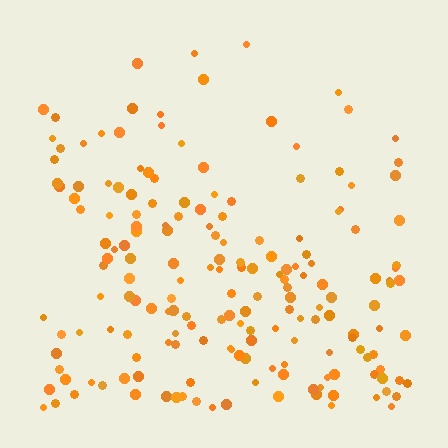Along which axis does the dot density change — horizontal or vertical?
Vertical.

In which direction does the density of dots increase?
From top to bottom, with the bottom side densest.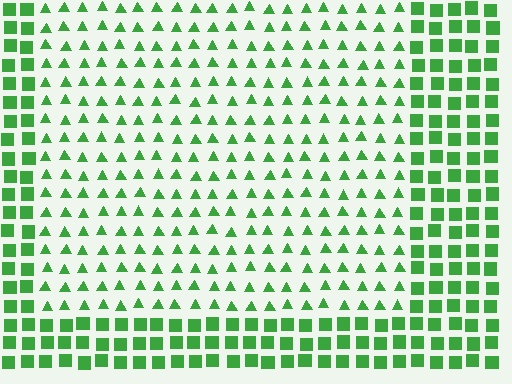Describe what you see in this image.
The image is filled with small green elements arranged in a uniform grid. A rectangle-shaped region contains triangles, while the surrounding area contains squares. The boundary is defined purely by the change in element shape.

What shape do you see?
I see a rectangle.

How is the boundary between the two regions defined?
The boundary is defined by a change in element shape: triangles inside vs. squares outside. All elements share the same color and spacing.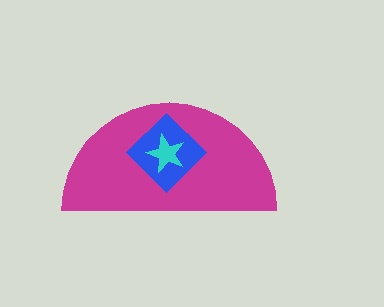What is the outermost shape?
The magenta semicircle.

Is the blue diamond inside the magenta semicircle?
Yes.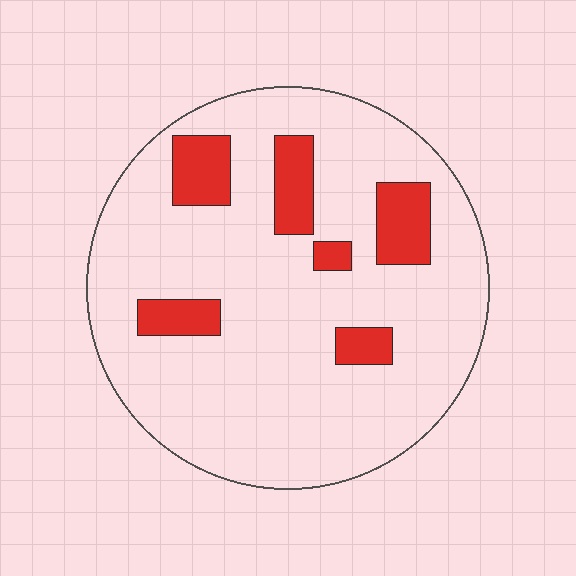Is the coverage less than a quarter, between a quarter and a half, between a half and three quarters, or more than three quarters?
Less than a quarter.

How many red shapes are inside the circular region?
6.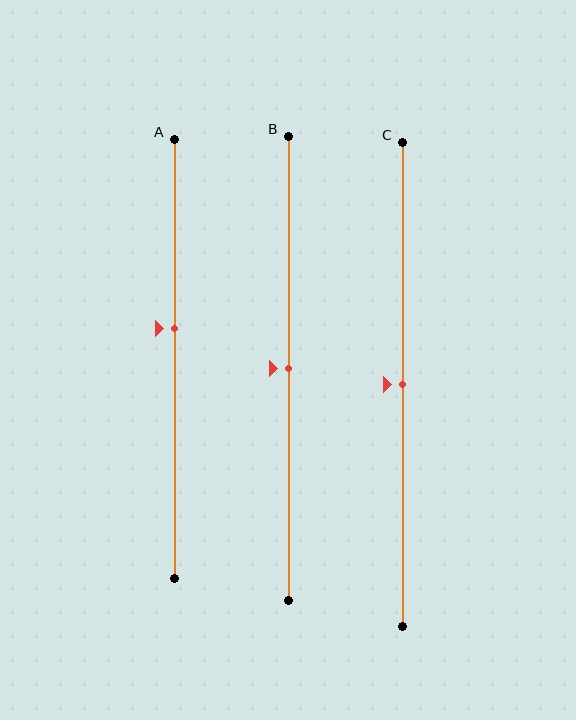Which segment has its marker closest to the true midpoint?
Segment B has its marker closest to the true midpoint.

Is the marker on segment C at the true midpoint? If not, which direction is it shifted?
Yes, the marker on segment C is at the true midpoint.